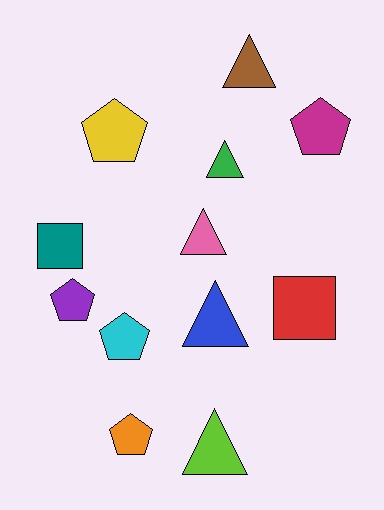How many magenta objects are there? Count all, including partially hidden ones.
There is 1 magenta object.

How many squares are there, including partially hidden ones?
There are 2 squares.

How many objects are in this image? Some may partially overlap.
There are 12 objects.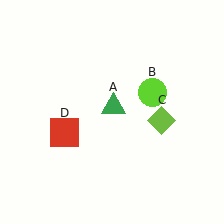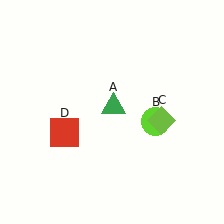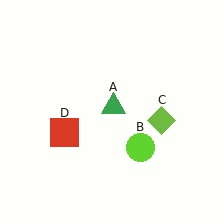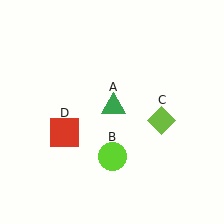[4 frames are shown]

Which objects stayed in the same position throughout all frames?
Green triangle (object A) and lime diamond (object C) and red square (object D) remained stationary.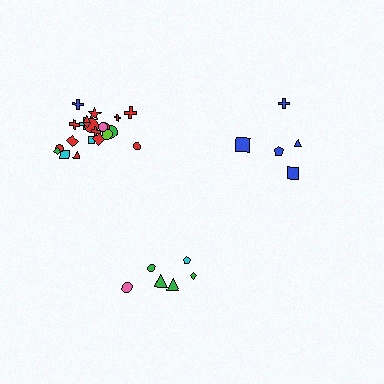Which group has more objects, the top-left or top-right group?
The top-left group.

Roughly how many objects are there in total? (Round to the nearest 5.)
Roughly 35 objects in total.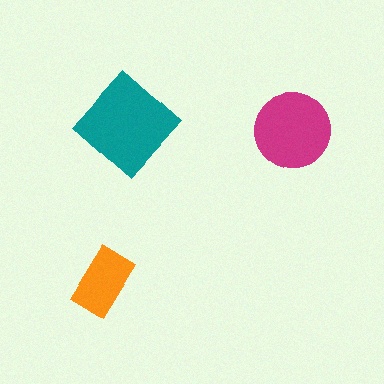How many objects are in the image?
There are 3 objects in the image.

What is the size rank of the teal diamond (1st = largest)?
1st.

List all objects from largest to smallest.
The teal diamond, the magenta circle, the orange rectangle.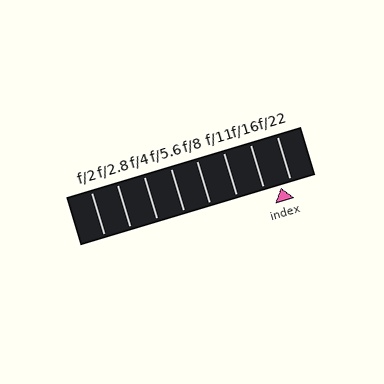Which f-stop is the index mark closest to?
The index mark is closest to f/22.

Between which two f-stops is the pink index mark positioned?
The index mark is between f/16 and f/22.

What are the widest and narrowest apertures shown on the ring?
The widest aperture shown is f/2 and the narrowest is f/22.